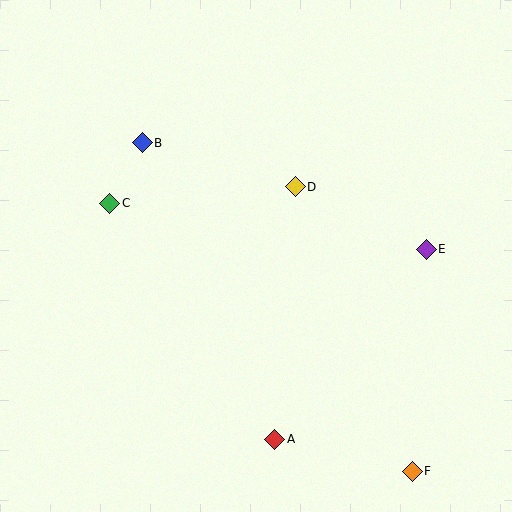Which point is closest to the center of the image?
Point D at (295, 187) is closest to the center.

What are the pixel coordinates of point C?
Point C is at (110, 203).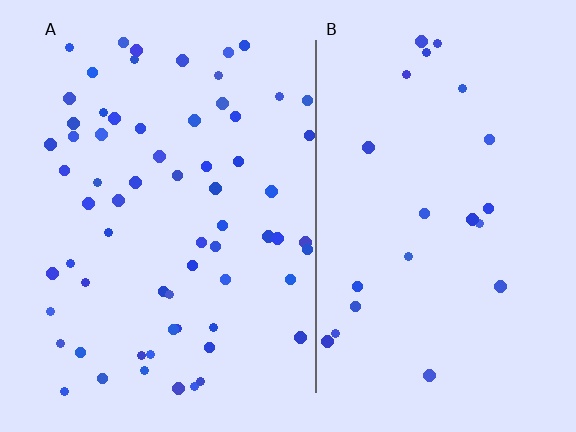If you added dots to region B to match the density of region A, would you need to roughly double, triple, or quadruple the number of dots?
Approximately triple.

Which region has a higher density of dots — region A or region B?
A (the left).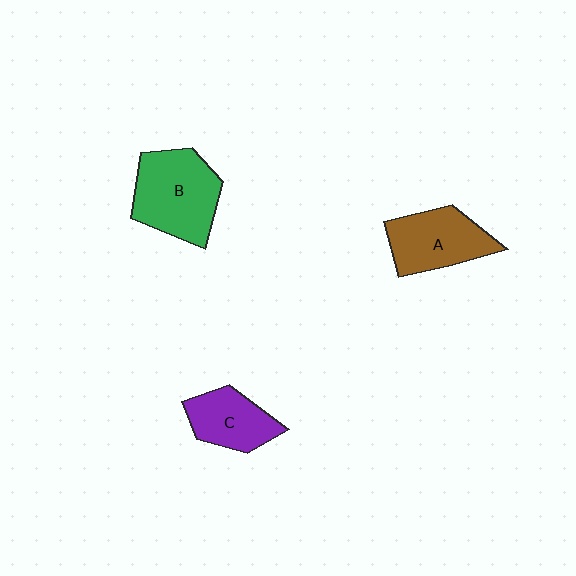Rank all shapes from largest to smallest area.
From largest to smallest: B (green), A (brown), C (purple).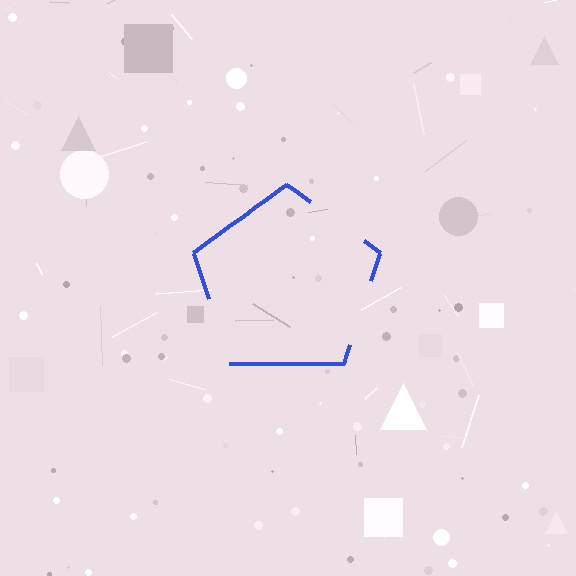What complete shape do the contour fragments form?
The contour fragments form a pentagon.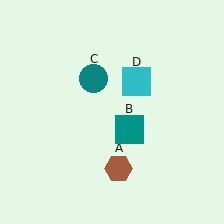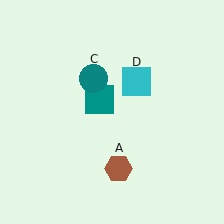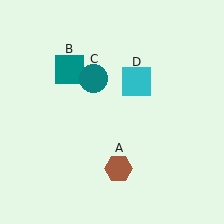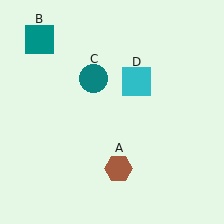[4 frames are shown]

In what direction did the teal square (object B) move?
The teal square (object B) moved up and to the left.